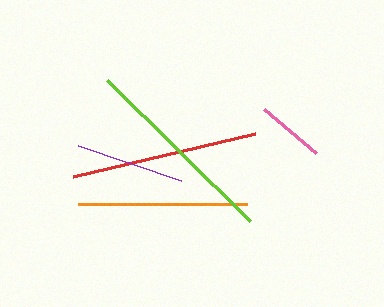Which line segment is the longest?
The lime line is the longest at approximately 201 pixels.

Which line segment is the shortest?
The pink line is the shortest at approximately 68 pixels.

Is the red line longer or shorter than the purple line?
The red line is longer than the purple line.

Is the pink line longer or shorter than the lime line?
The lime line is longer than the pink line.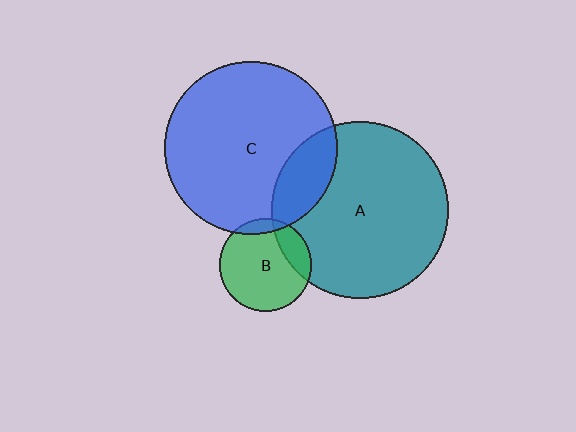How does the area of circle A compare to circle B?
Approximately 3.6 times.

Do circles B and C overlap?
Yes.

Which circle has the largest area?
Circle A (teal).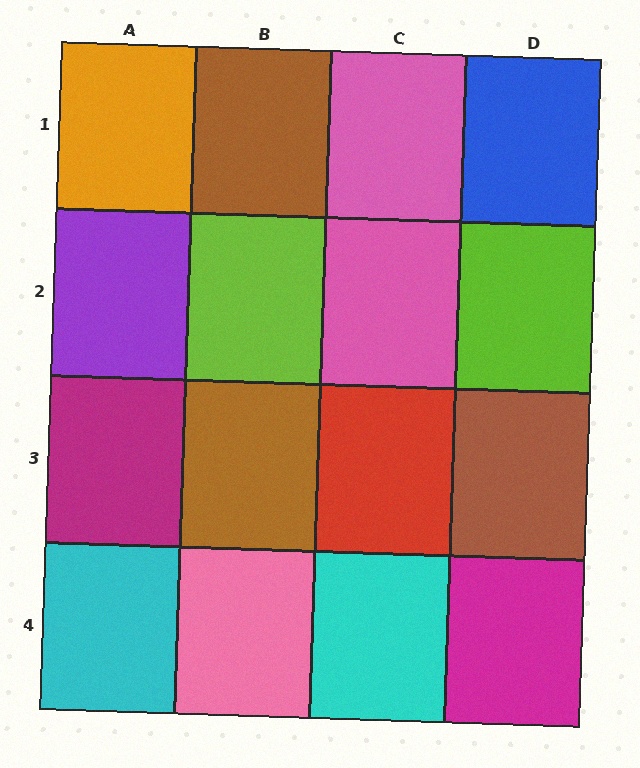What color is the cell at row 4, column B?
Pink.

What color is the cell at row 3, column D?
Brown.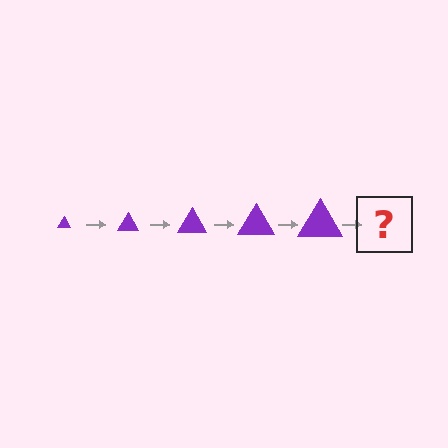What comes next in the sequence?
The next element should be a purple triangle, larger than the previous one.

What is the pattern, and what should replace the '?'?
The pattern is that the triangle gets progressively larger each step. The '?' should be a purple triangle, larger than the previous one.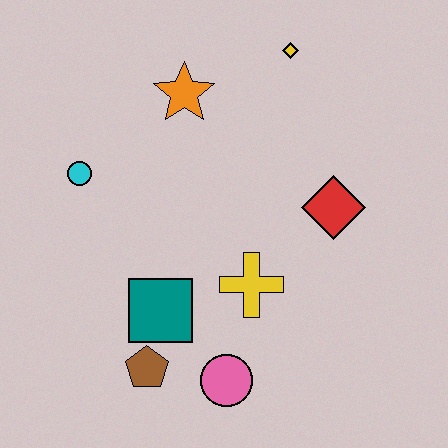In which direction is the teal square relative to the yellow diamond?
The teal square is below the yellow diamond.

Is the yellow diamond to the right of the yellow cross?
Yes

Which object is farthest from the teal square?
The yellow diamond is farthest from the teal square.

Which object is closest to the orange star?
The yellow diamond is closest to the orange star.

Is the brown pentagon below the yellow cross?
Yes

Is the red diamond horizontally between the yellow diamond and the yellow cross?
No